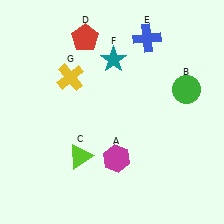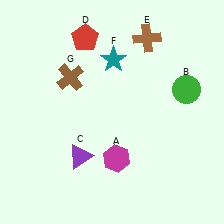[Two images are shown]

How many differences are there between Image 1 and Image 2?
There are 3 differences between the two images.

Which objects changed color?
C changed from lime to purple. E changed from blue to brown. G changed from yellow to brown.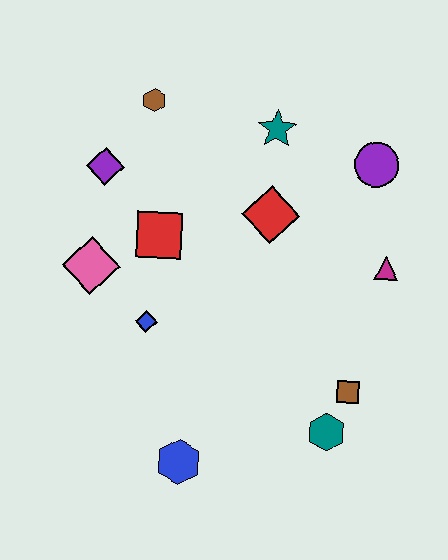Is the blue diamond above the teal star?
No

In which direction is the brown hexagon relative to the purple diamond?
The brown hexagon is above the purple diamond.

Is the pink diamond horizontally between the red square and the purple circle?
No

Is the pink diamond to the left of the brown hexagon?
Yes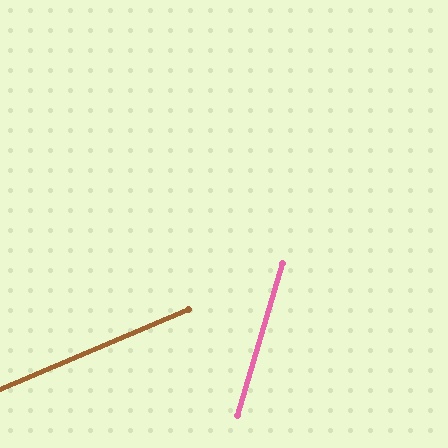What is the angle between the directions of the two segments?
Approximately 51 degrees.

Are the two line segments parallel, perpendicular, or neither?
Neither parallel nor perpendicular — they differ by about 51°.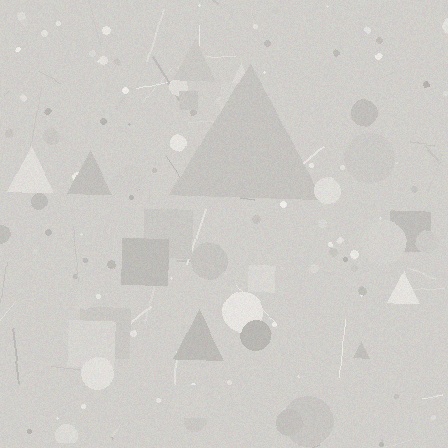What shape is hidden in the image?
A triangle is hidden in the image.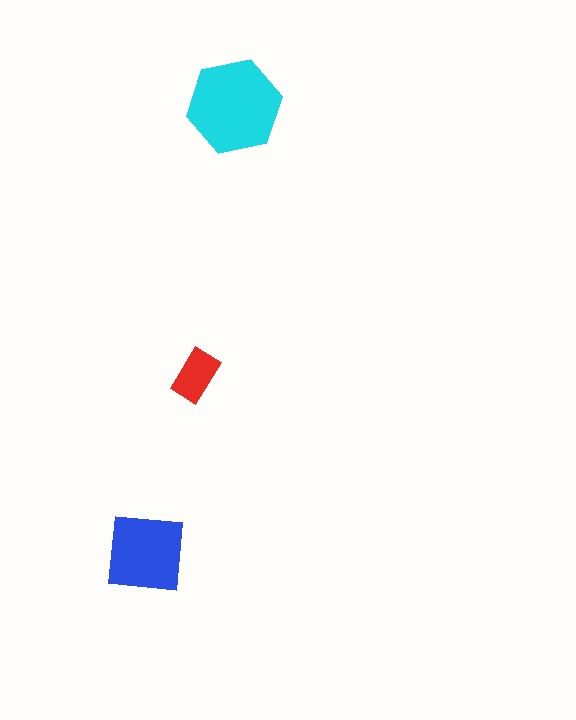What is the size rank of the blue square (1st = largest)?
2nd.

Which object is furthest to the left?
The blue square is leftmost.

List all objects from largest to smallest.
The cyan hexagon, the blue square, the red rectangle.